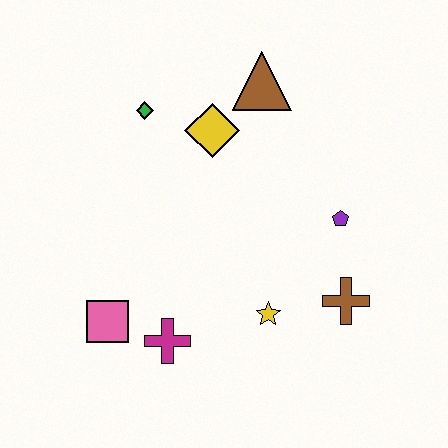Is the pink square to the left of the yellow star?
Yes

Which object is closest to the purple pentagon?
The brown cross is closest to the purple pentagon.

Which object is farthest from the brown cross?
The green diamond is farthest from the brown cross.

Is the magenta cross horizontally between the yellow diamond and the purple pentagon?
No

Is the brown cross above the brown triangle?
No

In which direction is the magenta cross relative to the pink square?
The magenta cross is to the right of the pink square.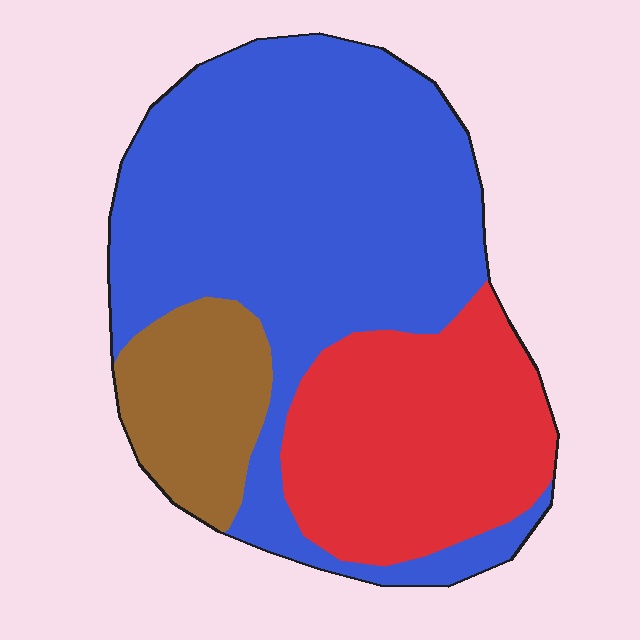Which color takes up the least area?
Brown, at roughly 15%.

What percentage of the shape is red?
Red covers 29% of the shape.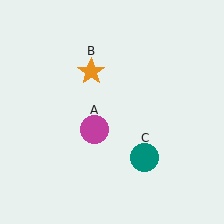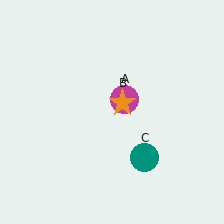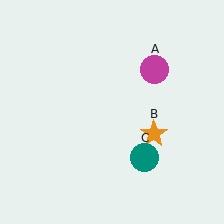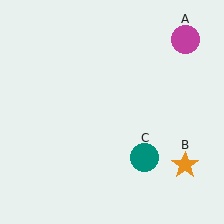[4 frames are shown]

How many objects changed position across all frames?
2 objects changed position: magenta circle (object A), orange star (object B).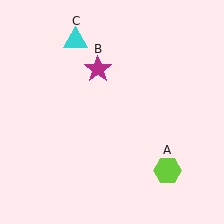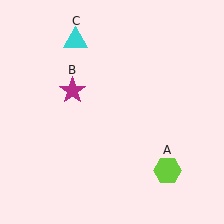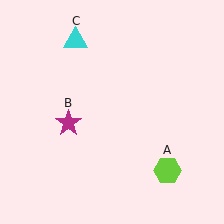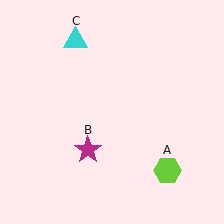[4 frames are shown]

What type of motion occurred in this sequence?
The magenta star (object B) rotated counterclockwise around the center of the scene.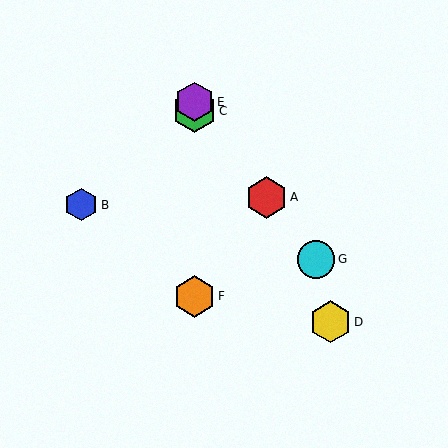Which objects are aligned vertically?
Objects C, E, F are aligned vertically.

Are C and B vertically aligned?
No, C is at x≈194 and B is at x≈81.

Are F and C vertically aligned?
Yes, both are at x≈194.